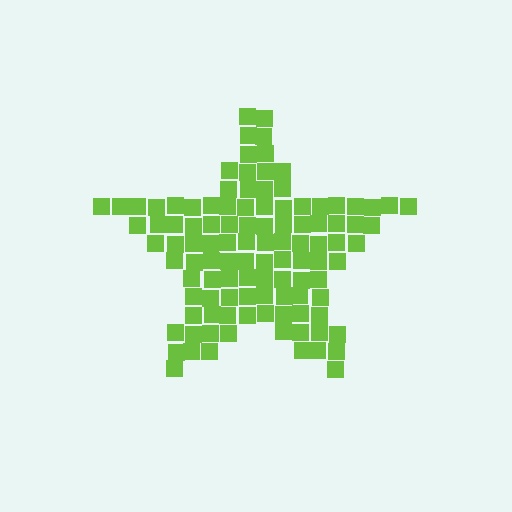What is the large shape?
The large shape is a star.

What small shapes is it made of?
It is made of small squares.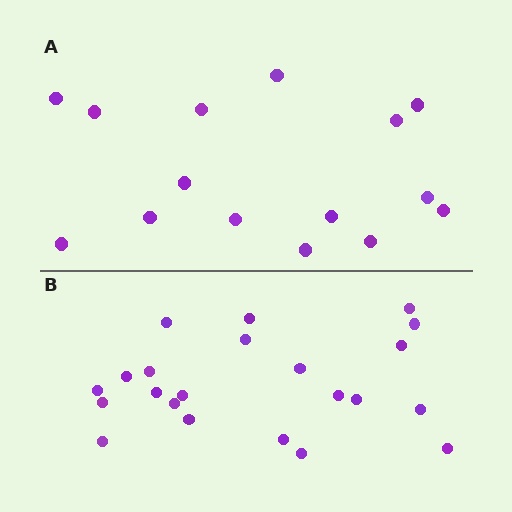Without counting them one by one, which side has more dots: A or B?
Region B (the bottom region) has more dots.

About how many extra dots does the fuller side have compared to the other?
Region B has roughly 8 or so more dots than region A.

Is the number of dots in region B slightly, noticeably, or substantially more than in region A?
Region B has substantially more. The ratio is roughly 1.5 to 1.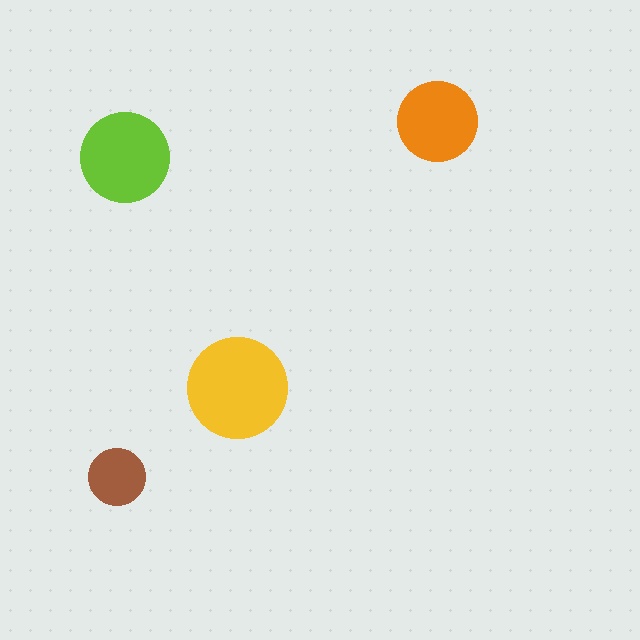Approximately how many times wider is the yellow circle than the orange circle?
About 1.5 times wider.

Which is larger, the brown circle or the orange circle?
The orange one.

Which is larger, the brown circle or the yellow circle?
The yellow one.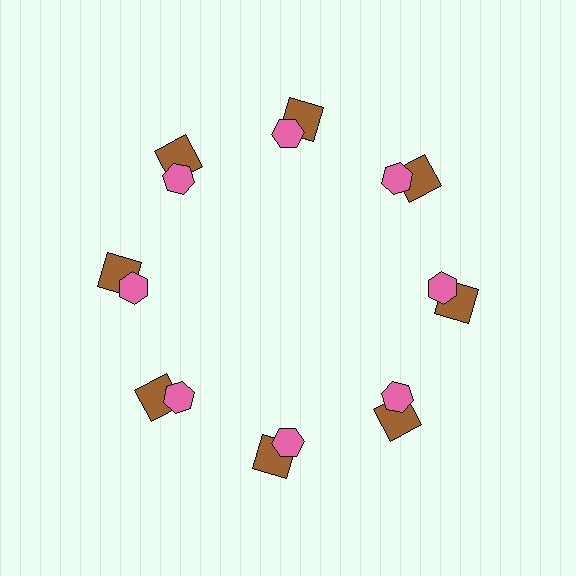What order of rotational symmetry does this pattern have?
This pattern has 8-fold rotational symmetry.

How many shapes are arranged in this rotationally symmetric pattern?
There are 16 shapes, arranged in 8 groups of 2.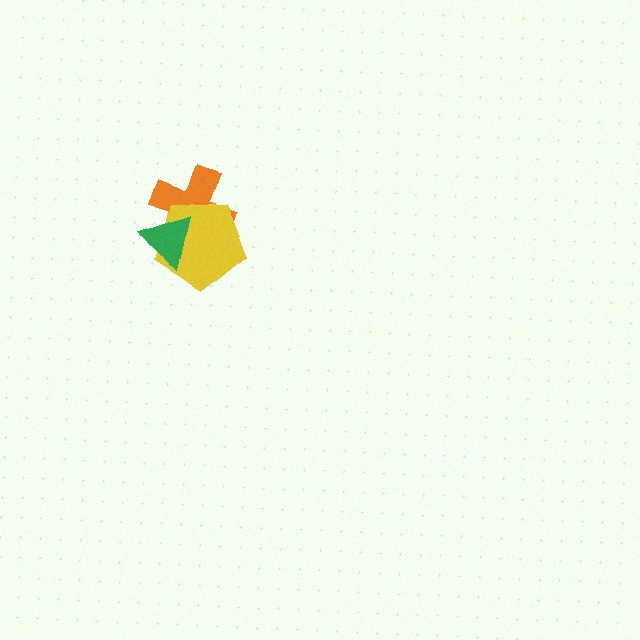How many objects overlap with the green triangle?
2 objects overlap with the green triangle.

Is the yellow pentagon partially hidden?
Yes, it is partially covered by another shape.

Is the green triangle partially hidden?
No, no other shape covers it.